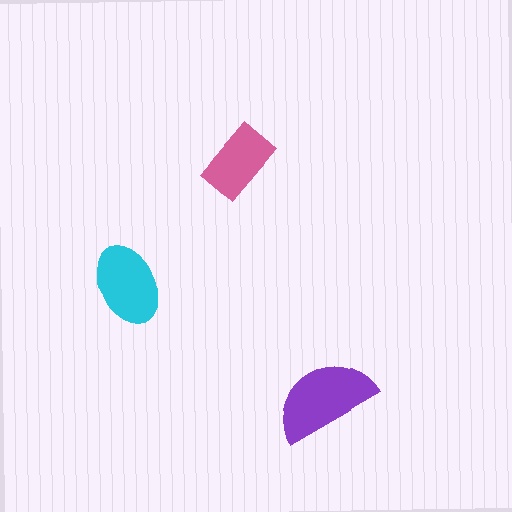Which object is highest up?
The pink rectangle is topmost.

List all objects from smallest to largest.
The pink rectangle, the cyan ellipse, the purple semicircle.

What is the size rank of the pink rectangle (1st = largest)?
3rd.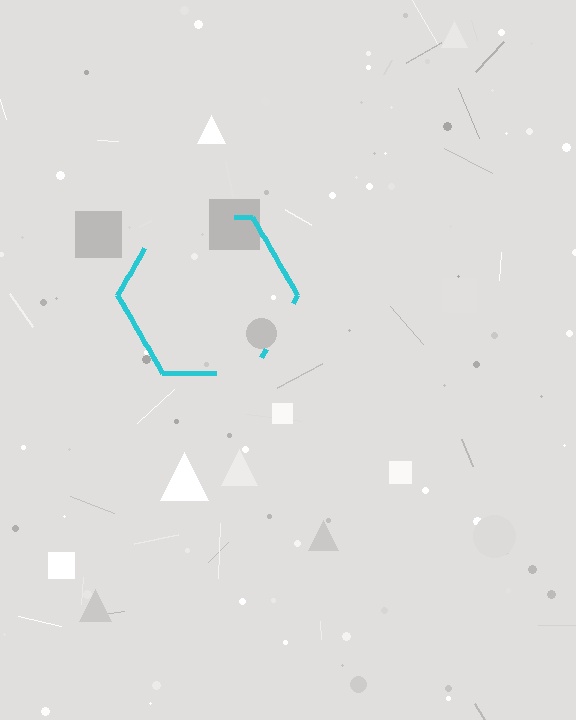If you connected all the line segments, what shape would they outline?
They would outline a hexagon.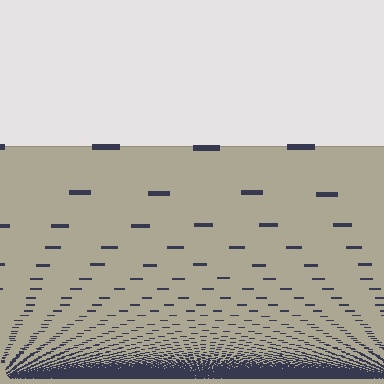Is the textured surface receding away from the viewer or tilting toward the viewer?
The surface appears to tilt toward the viewer. Texture elements get larger and sparser toward the top.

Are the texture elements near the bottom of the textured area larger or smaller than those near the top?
Smaller. The gradient is inverted — elements near the bottom are smaller and denser.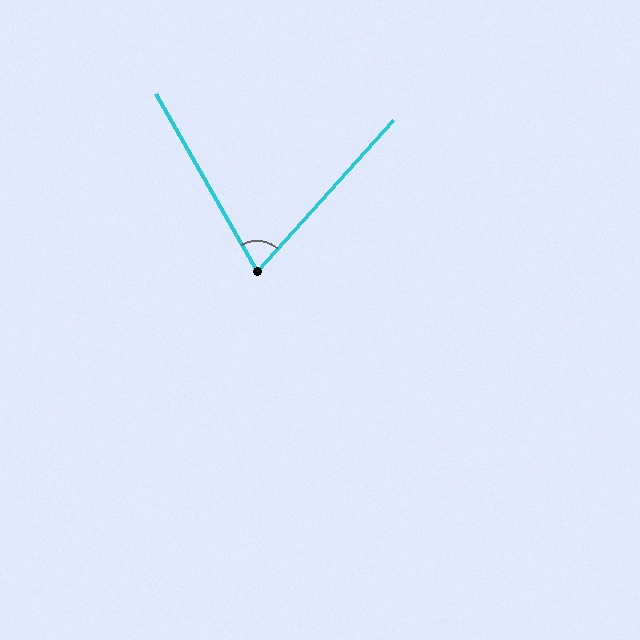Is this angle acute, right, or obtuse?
It is acute.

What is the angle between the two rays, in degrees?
Approximately 72 degrees.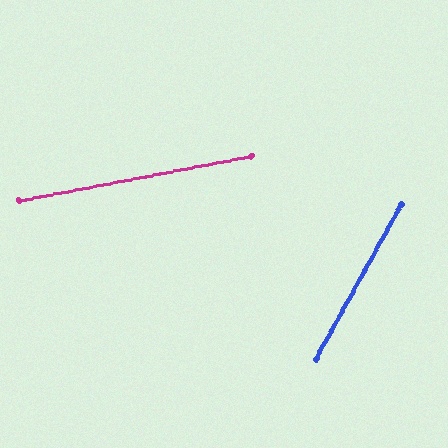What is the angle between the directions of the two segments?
Approximately 50 degrees.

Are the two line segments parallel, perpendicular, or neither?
Neither parallel nor perpendicular — they differ by about 50°.